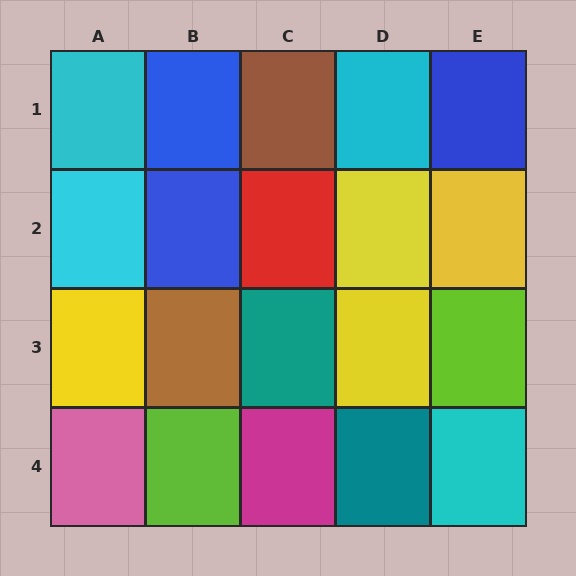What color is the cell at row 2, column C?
Red.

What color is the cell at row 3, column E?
Lime.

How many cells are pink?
1 cell is pink.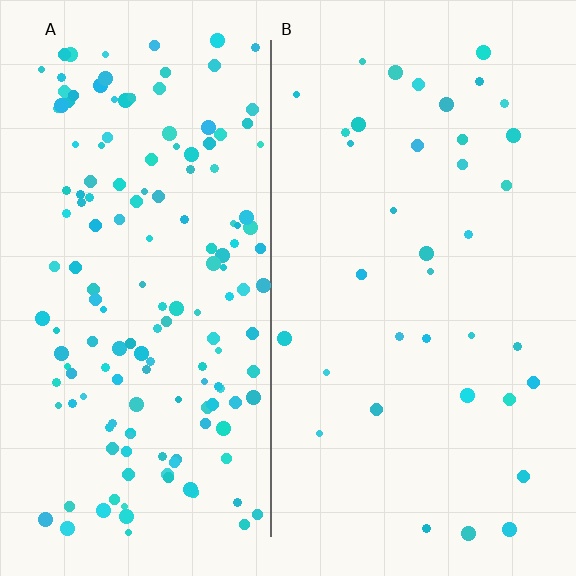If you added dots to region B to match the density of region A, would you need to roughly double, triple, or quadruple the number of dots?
Approximately quadruple.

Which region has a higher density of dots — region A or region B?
A (the left).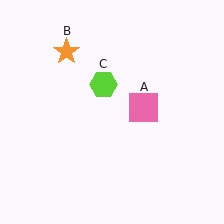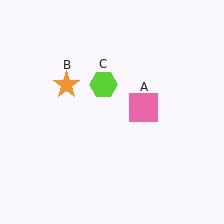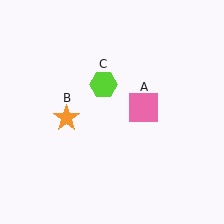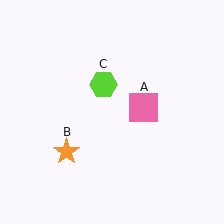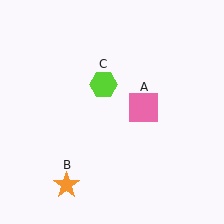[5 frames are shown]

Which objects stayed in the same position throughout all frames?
Pink square (object A) and lime hexagon (object C) remained stationary.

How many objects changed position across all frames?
1 object changed position: orange star (object B).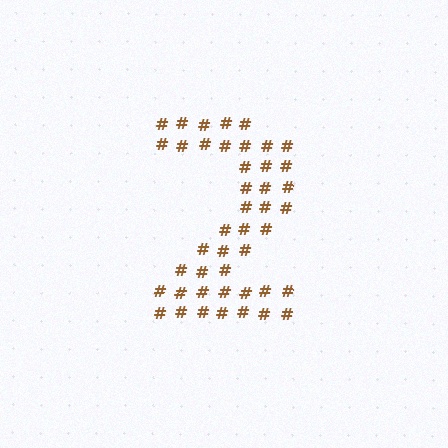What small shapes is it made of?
It is made of small hash symbols.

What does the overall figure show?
The overall figure shows the digit 2.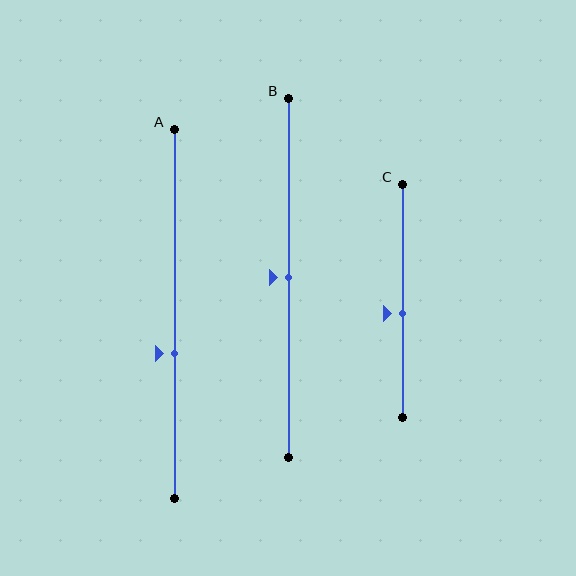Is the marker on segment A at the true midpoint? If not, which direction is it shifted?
No, the marker on segment A is shifted downward by about 11% of the segment length.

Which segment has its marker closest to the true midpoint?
Segment B has its marker closest to the true midpoint.